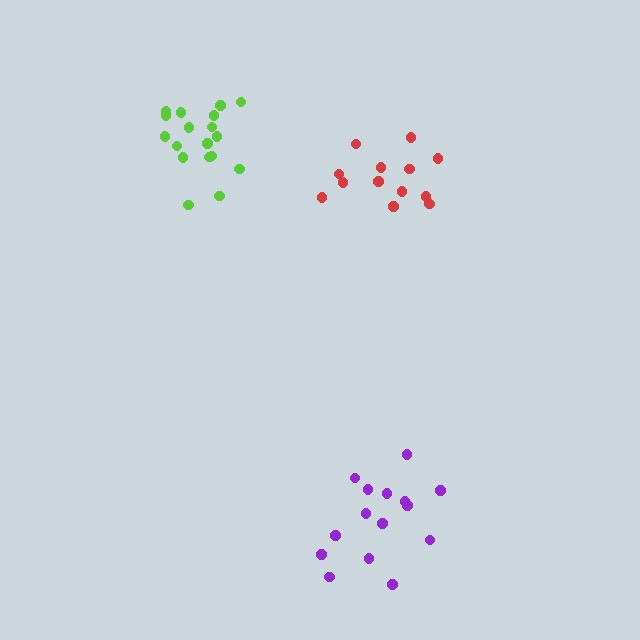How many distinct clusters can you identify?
There are 3 distinct clusters.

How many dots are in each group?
Group 1: 15 dots, Group 2: 18 dots, Group 3: 13 dots (46 total).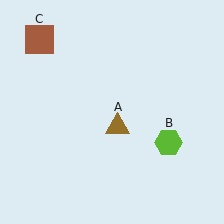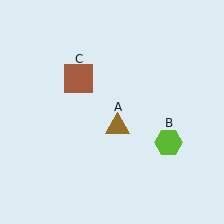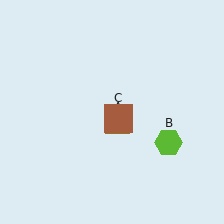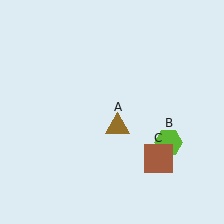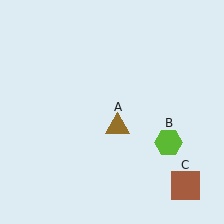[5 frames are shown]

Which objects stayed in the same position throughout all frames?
Brown triangle (object A) and lime hexagon (object B) remained stationary.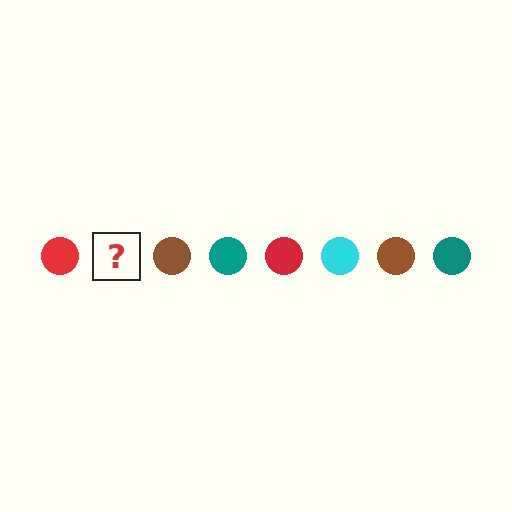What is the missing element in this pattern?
The missing element is a cyan circle.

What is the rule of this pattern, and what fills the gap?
The rule is that the pattern cycles through red, cyan, brown, teal circles. The gap should be filled with a cyan circle.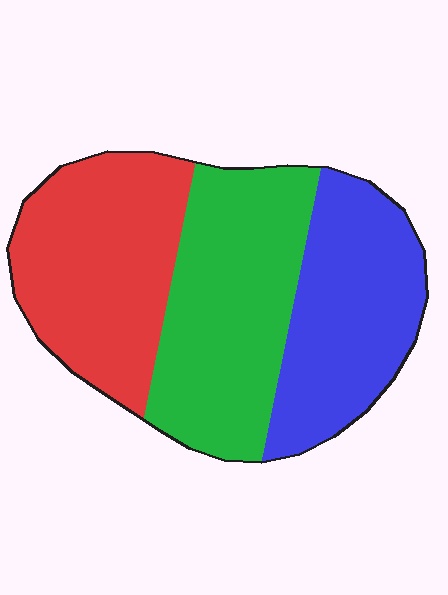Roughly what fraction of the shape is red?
Red covers 34% of the shape.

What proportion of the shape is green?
Green covers around 35% of the shape.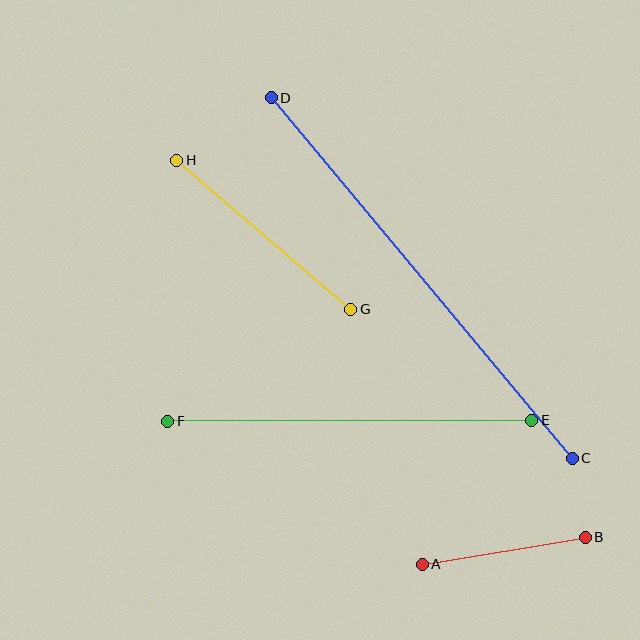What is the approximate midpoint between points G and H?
The midpoint is at approximately (264, 235) pixels.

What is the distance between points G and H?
The distance is approximately 229 pixels.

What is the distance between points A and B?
The distance is approximately 165 pixels.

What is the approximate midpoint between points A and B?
The midpoint is at approximately (504, 551) pixels.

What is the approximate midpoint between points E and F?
The midpoint is at approximately (350, 421) pixels.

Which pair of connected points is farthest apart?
Points C and D are farthest apart.